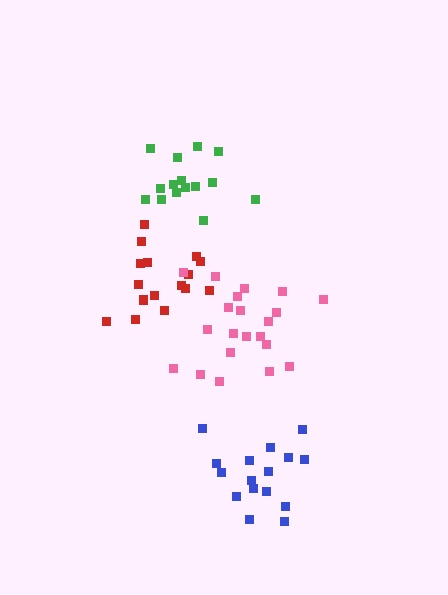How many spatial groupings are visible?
There are 4 spatial groupings.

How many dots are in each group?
Group 1: 15 dots, Group 2: 16 dots, Group 3: 16 dots, Group 4: 21 dots (68 total).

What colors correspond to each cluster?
The clusters are colored: green, red, blue, pink.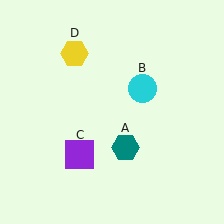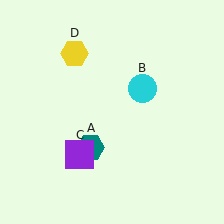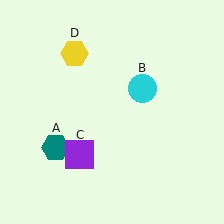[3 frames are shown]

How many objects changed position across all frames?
1 object changed position: teal hexagon (object A).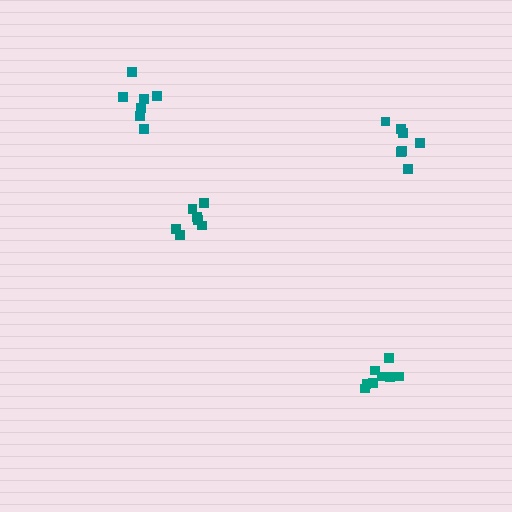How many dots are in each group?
Group 1: 7 dots, Group 2: 7 dots, Group 3: 8 dots, Group 4: 7 dots (29 total).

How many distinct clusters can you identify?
There are 4 distinct clusters.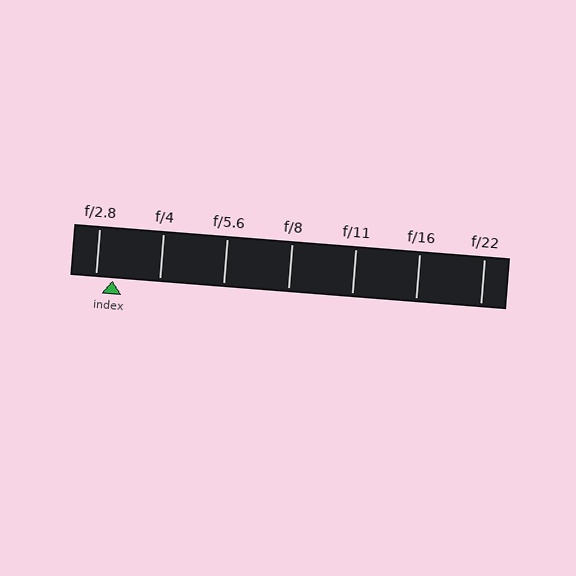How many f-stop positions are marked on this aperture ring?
There are 7 f-stop positions marked.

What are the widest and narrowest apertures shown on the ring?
The widest aperture shown is f/2.8 and the narrowest is f/22.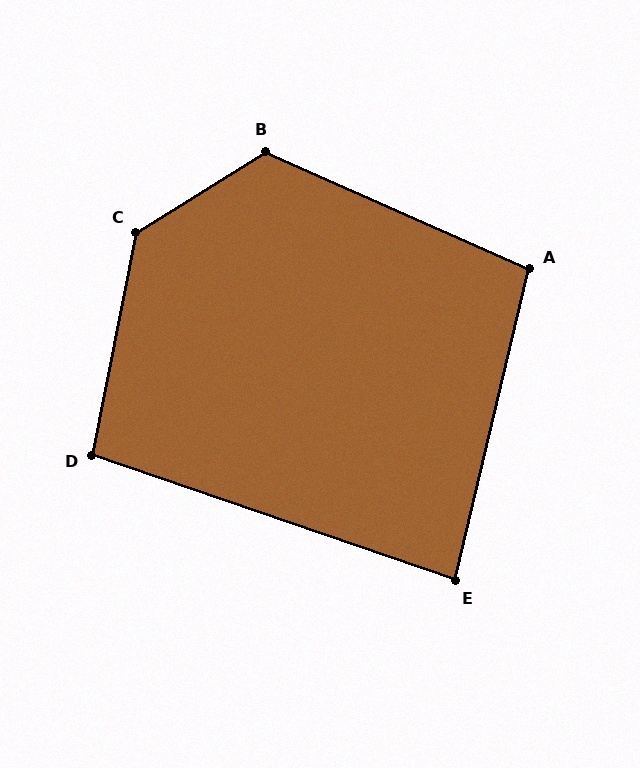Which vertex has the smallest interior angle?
E, at approximately 84 degrees.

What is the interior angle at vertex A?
Approximately 101 degrees (obtuse).